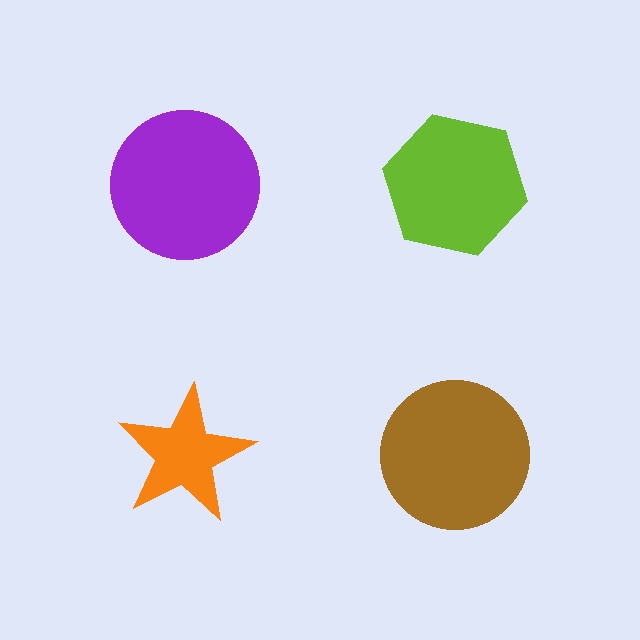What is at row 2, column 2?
A brown circle.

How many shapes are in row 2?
2 shapes.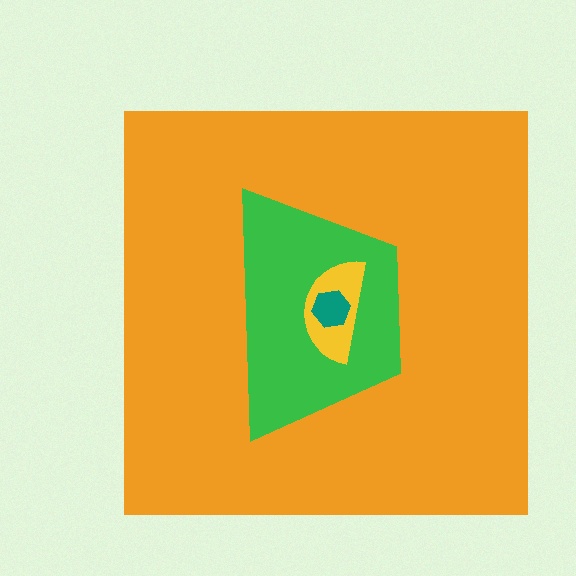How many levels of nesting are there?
4.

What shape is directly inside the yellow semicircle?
The teal hexagon.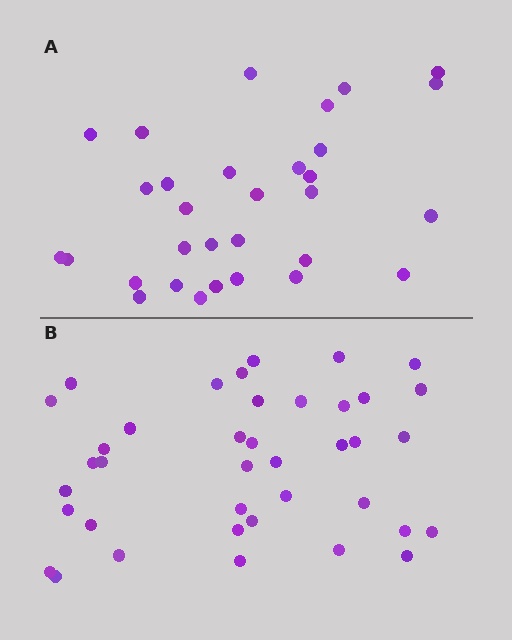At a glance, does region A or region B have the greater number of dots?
Region B (the bottom region) has more dots.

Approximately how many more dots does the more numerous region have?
Region B has roughly 8 or so more dots than region A.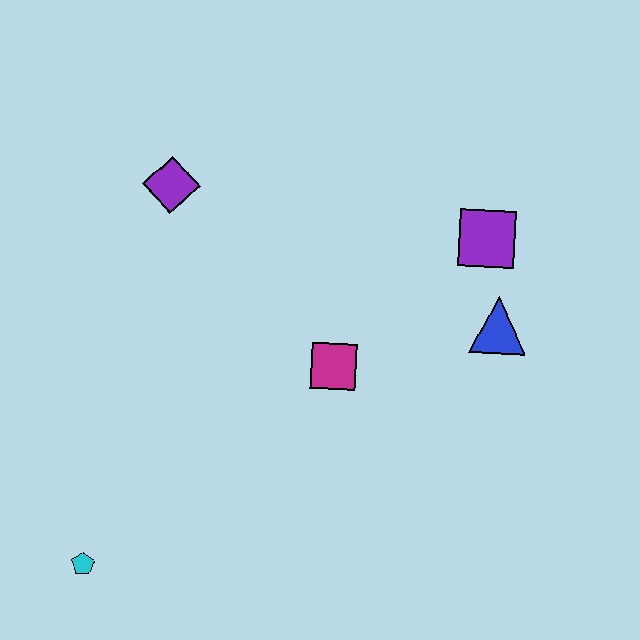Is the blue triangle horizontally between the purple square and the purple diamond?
No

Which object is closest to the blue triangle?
The purple square is closest to the blue triangle.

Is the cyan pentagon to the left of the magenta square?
Yes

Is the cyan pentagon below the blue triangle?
Yes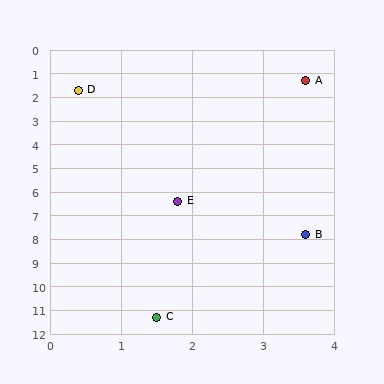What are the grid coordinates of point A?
Point A is at approximately (3.6, 1.3).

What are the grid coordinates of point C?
Point C is at approximately (1.5, 11.3).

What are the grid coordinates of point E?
Point E is at approximately (1.8, 6.4).